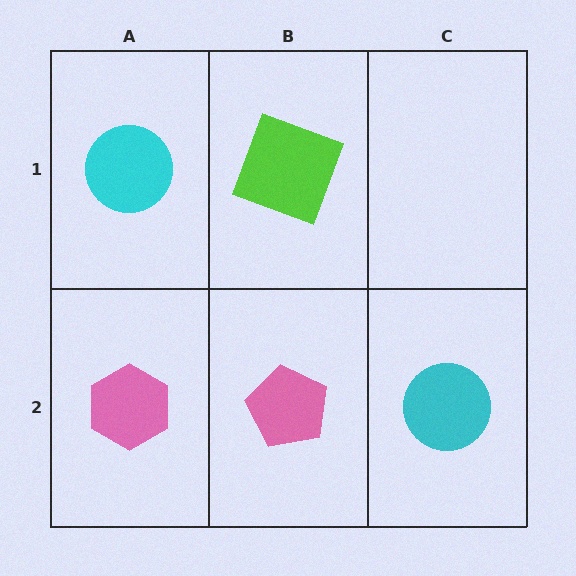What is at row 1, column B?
A lime square.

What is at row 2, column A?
A pink hexagon.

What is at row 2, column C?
A cyan circle.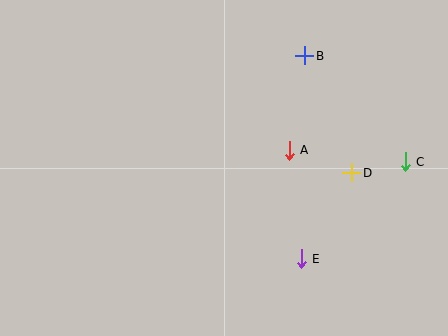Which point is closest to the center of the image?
Point A at (289, 150) is closest to the center.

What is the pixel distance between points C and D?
The distance between C and D is 54 pixels.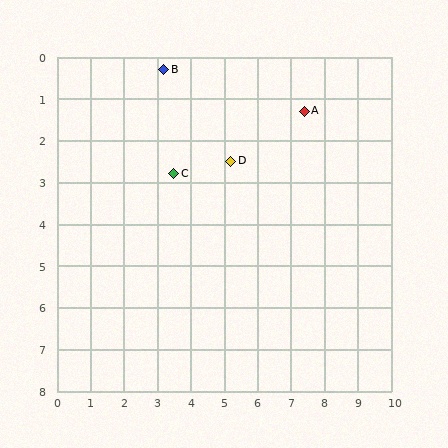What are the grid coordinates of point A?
Point A is at approximately (7.4, 1.3).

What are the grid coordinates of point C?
Point C is at approximately (3.5, 2.8).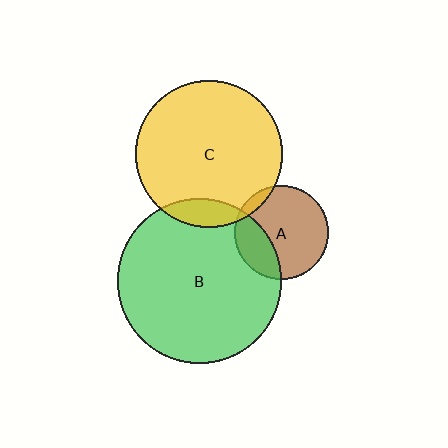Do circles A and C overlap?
Yes.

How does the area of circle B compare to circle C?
Approximately 1.2 times.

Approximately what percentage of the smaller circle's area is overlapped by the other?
Approximately 5%.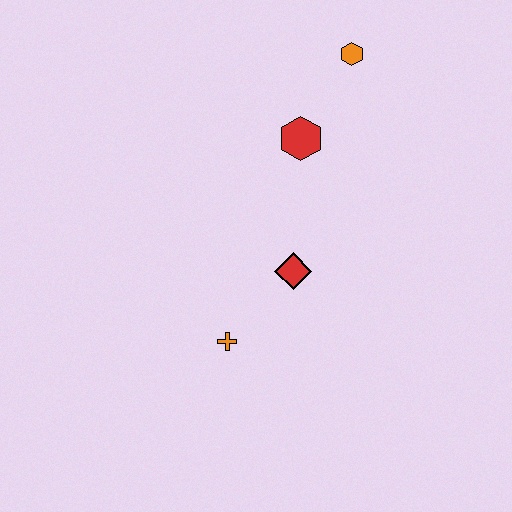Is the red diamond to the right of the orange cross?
Yes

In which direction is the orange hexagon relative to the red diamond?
The orange hexagon is above the red diamond.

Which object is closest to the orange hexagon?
The red hexagon is closest to the orange hexagon.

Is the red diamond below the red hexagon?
Yes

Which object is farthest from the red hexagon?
The orange cross is farthest from the red hexagon.